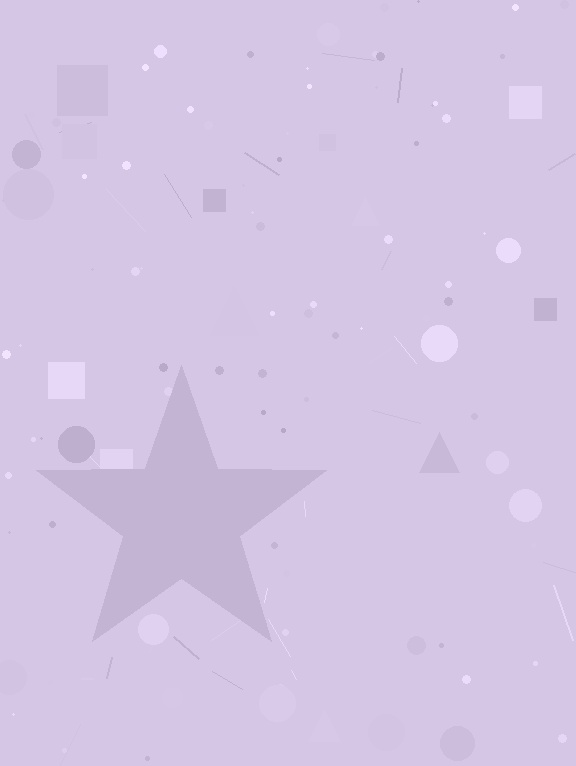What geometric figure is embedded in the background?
A star is embedded in the background.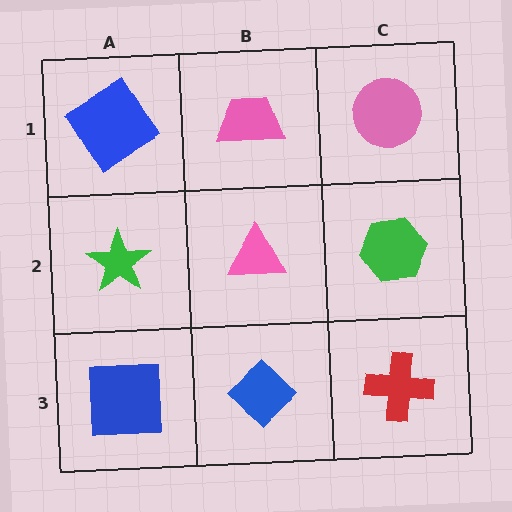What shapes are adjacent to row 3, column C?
A green hexagon (row 2, column C), a blue diamond (row 3, column B).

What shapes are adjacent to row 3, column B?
A pink triangle (row 2, column B), a blue square (row 3, column A), a red cross (row 3, column C).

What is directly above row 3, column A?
A green star.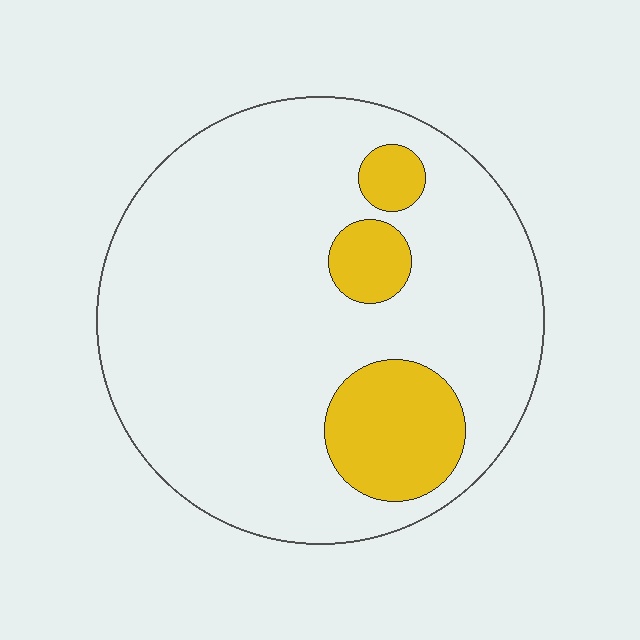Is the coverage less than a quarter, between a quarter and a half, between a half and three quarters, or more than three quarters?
Less than a quarter.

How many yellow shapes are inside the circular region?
3.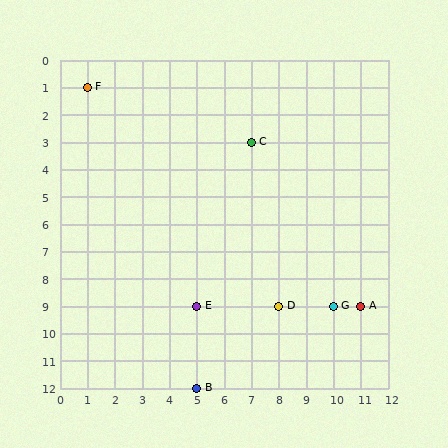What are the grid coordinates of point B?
Point B is at grid coordinates (5, 12).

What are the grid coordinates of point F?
Point F is at grid coordinates (1, 1).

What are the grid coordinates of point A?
Point A is at grid coordinates (11, 9).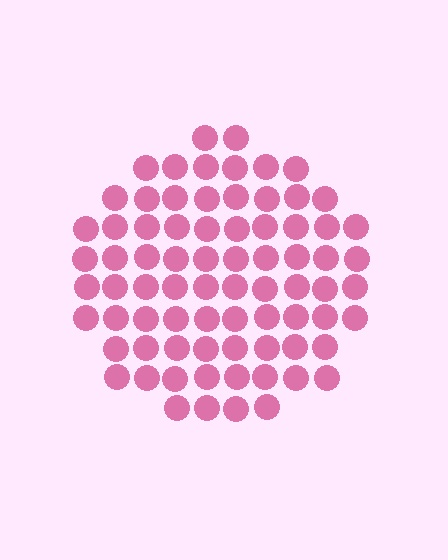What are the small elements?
The small elements are circles.